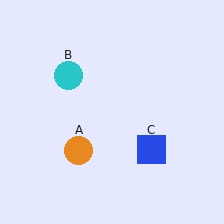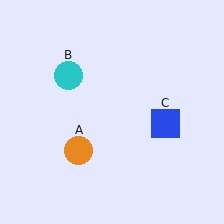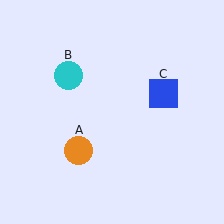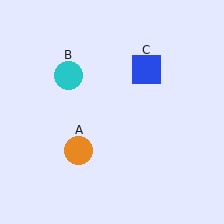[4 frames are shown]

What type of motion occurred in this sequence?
The blue square (object C) rotated counterclockwise around the center of the scene.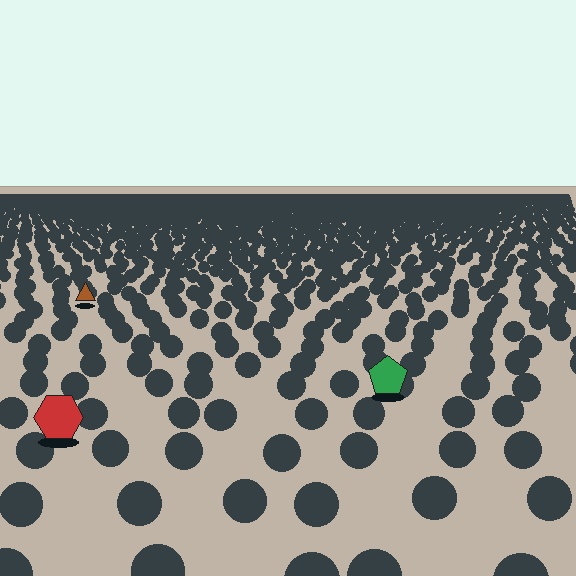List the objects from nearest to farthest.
From nearest to farthest: the red hexagon, the green pentagon, the brown triangle.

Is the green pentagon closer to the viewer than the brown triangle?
Yes. The green pentagon is closer — you can tell from the texture gradient: the ground texture is coarser near it.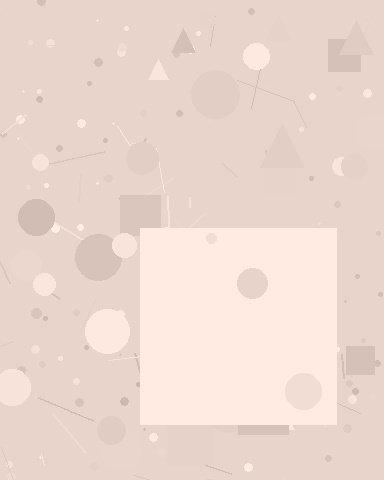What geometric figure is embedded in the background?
A square is embedded in the background.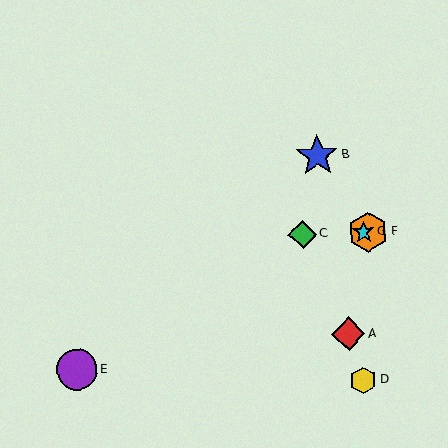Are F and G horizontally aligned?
Yes, both are at y≈232.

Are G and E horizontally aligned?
No, G is at y≈232 and E is at y≈370.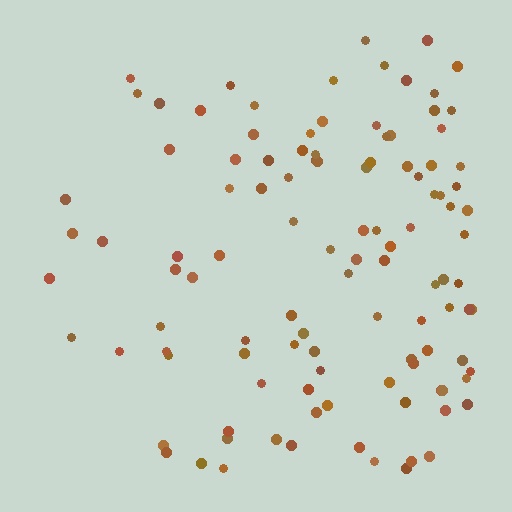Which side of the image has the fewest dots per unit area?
The left.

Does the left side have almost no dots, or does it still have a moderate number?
Still a moderate number, just noticeably fewer than the right.